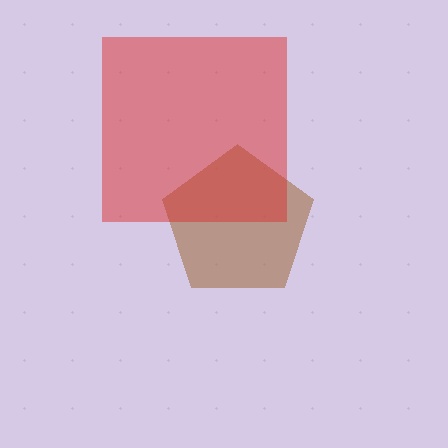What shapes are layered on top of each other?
The layered shapes are: a brown pentagon, a red square.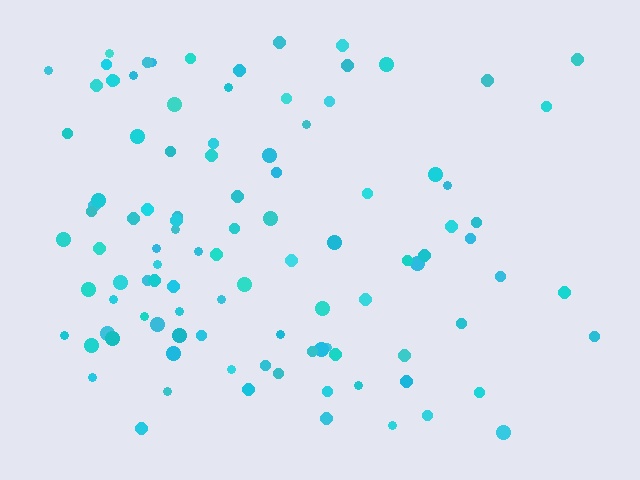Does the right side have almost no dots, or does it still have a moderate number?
Still a moderate number, just noticeably fewer than the left.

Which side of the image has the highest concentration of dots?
The left.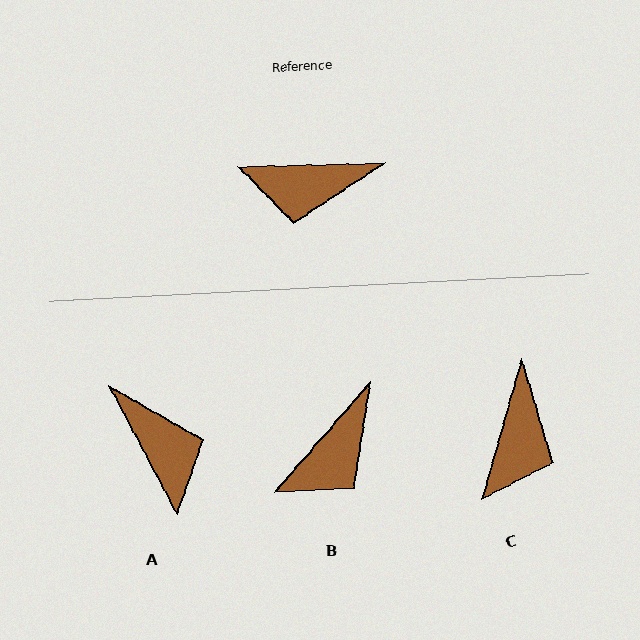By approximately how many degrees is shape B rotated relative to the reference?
Approximately 48 degrees counter-clockwise.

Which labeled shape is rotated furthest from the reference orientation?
A, about 117 degrees away.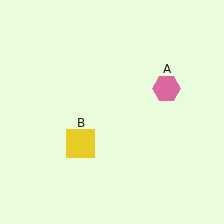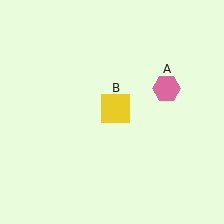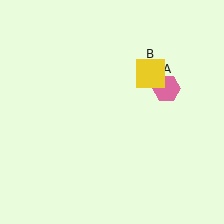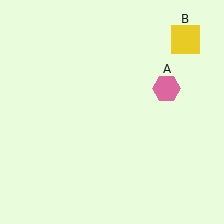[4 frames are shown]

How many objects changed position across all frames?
1 object changed position: yellow square (object B).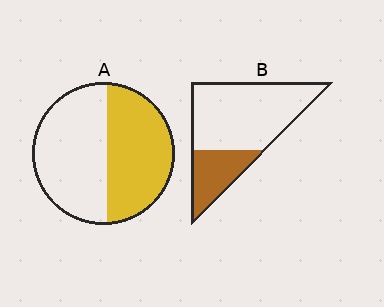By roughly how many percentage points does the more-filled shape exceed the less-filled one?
By roughly 20 percentage points (A over B).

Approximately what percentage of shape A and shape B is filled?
A is approximately 45% and B is approximately 30%.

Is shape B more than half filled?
No.